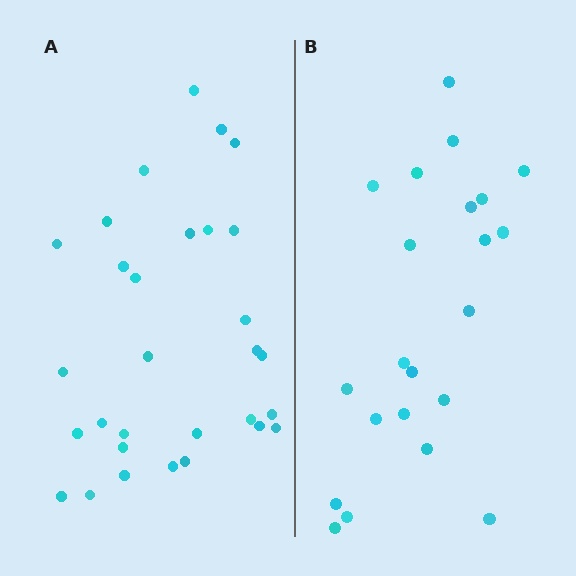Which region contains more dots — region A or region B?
Region A (the left region) has more dots.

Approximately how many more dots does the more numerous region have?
Region A has roughly 8 or so more dots than region B.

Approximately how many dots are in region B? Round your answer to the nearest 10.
About 20 dots. (The exact count is 22, which rounds to 20.)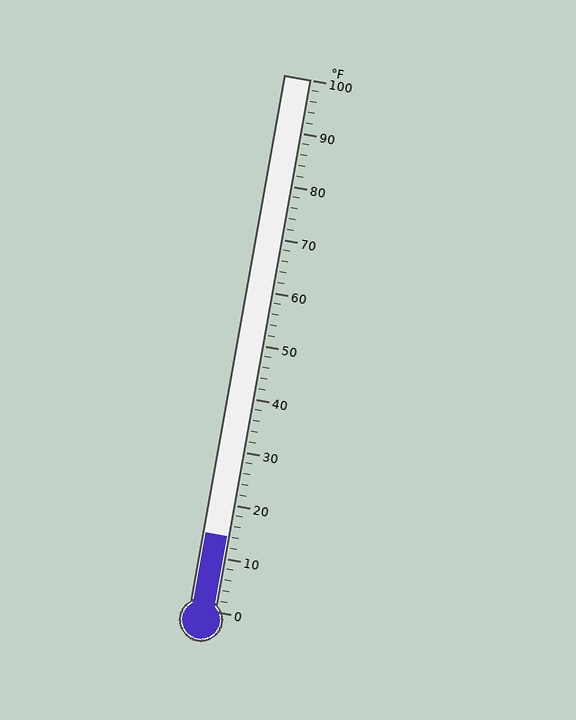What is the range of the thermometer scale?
The thermometer scale ranges from 0°F to 100°F.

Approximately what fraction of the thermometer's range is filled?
The thermometer is filled to approximately 15% of its range.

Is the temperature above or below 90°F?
The temperature is below 90°F.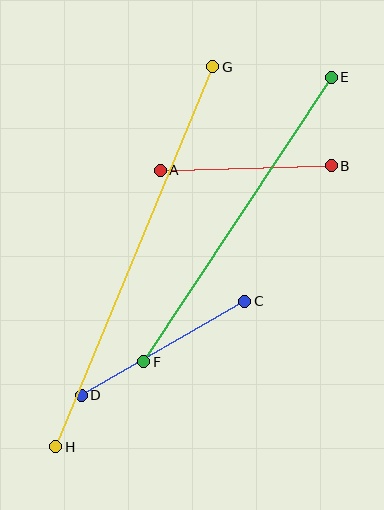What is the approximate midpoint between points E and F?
The midpoint is at approximately (237, 219) pixels.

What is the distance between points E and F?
The distance is approximately 341 pixels.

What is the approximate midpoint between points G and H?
The midpoint is at approximately (134, 257) pixels.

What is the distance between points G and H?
The distance is approximately 411 pixels.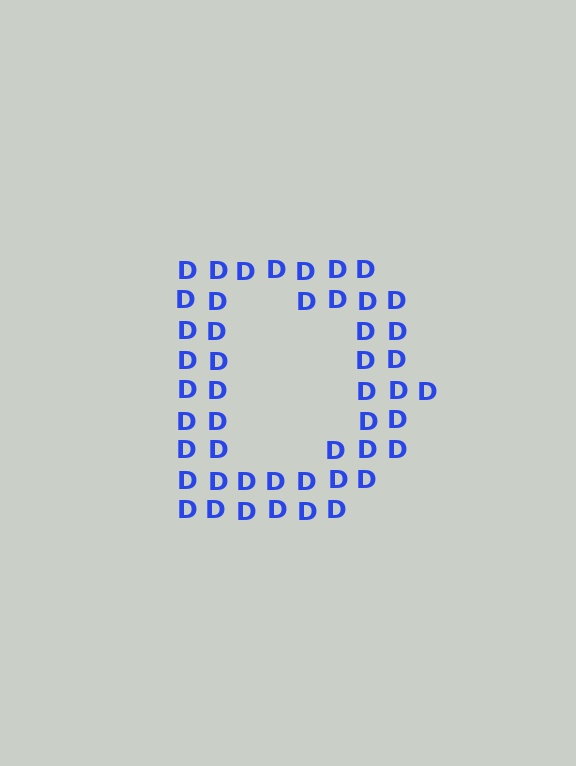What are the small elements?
The small elements are letter D's.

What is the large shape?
The large shape is the letter D.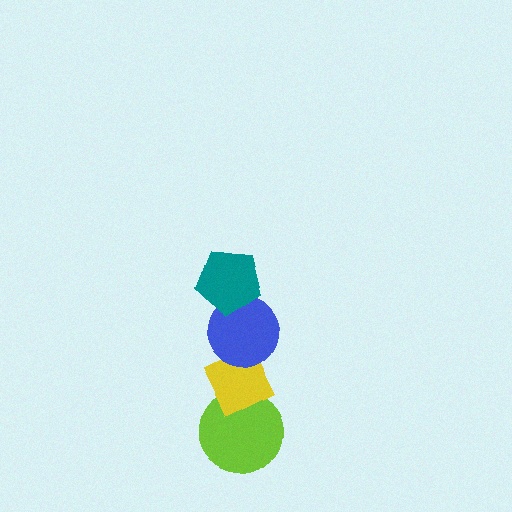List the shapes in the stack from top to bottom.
From top to bottom: the teal pentagon, the blue circle, the yellow diamond, the lime circle.